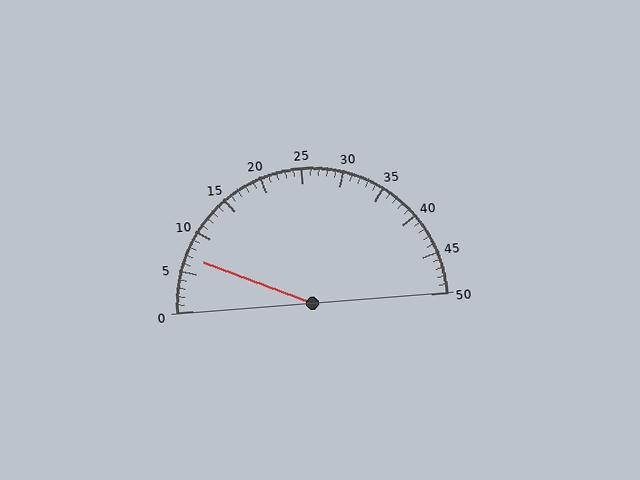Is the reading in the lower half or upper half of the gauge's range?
The reading is in the lower half of the range (0 to 50).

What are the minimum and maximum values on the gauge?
The gauge ranges from 0 to 50.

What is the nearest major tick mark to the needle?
The nearest major tick mark is 5.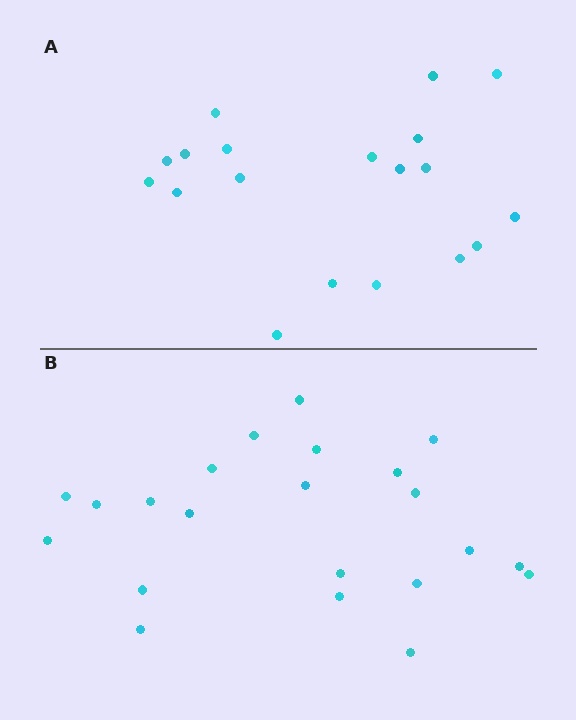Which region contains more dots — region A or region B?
Region B (the bottom region) has more dots.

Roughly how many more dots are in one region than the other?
Region B has just a few more — roughly 2 or 3 more dots than region A.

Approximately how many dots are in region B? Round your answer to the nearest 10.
About 20 dots. (The exact count is 22, which rounds to 20.)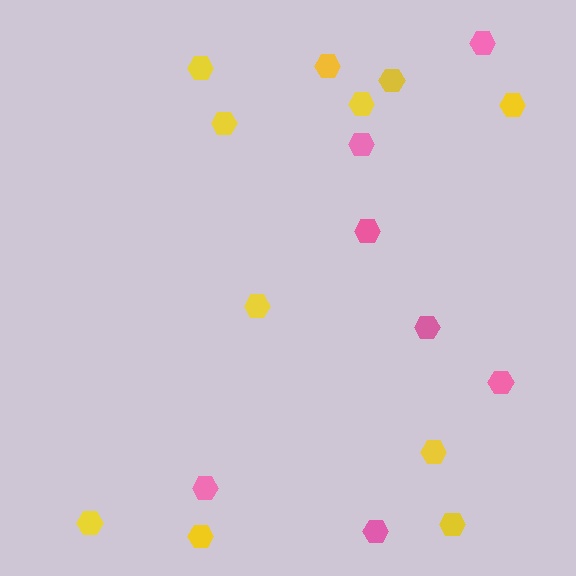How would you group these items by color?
There are 2 groups: one group of yellow hexagons (11) and one group of pink hexagons (7).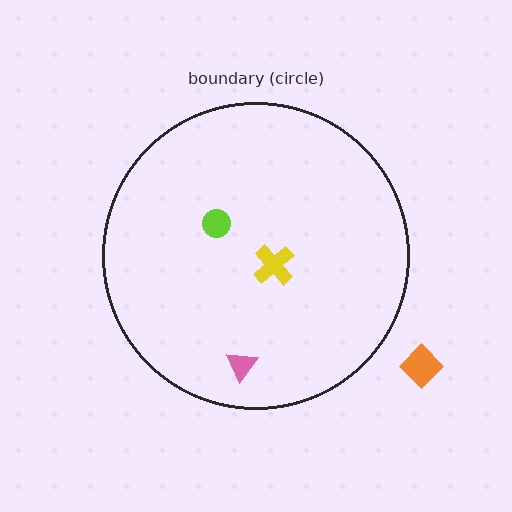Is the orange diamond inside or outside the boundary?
Outside.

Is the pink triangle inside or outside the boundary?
Inside.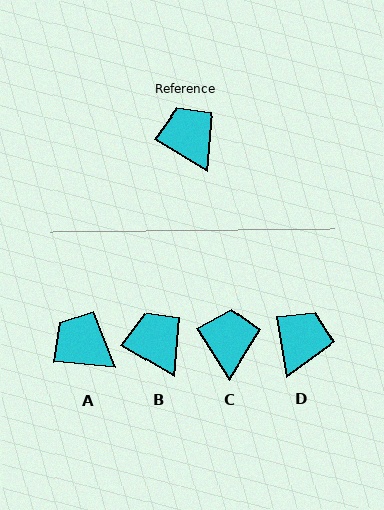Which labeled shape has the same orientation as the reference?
B.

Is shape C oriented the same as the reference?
No, it is off by about 27 degrees.